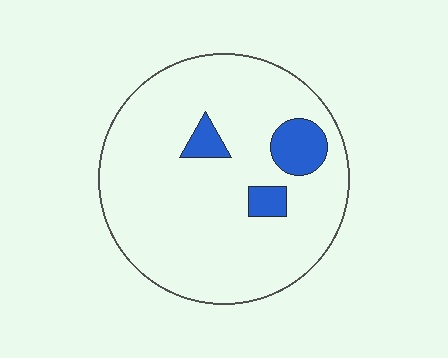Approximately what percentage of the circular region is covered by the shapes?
Approximately 10%.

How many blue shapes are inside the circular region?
3.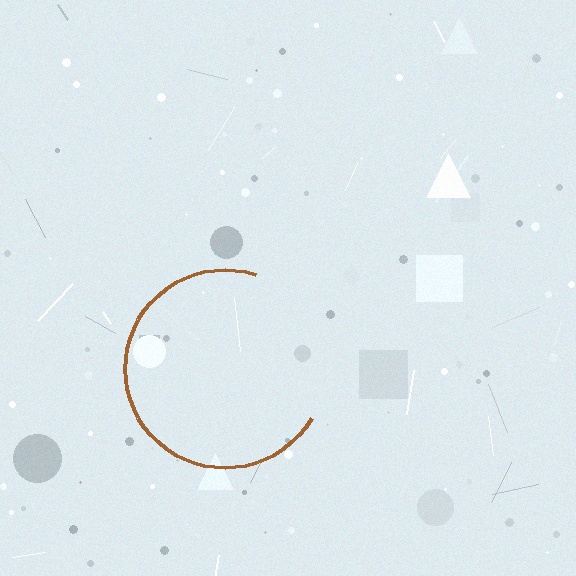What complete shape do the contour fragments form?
The contour fragments form a circle.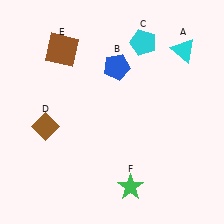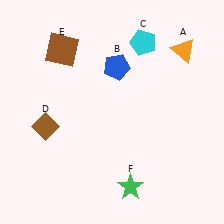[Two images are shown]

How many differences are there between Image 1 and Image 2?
There is 1 difference between the two images.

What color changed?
The triangle (A) changed from cyan in Image 1 to orange in Image 2.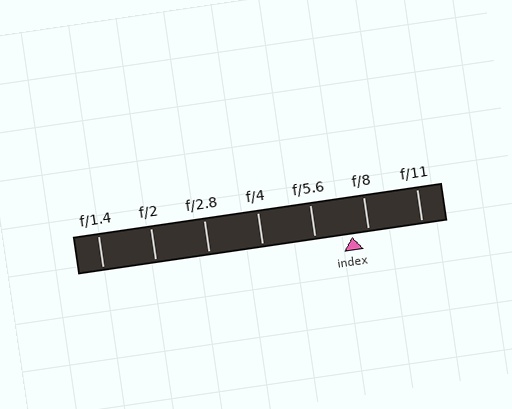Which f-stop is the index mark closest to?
The index mark is closest to f/8.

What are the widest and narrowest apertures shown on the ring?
The widest aperture shown is f/1.4 and the narrowest is f/11.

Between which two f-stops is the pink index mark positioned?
The index mark is between f/5.6 and f/8.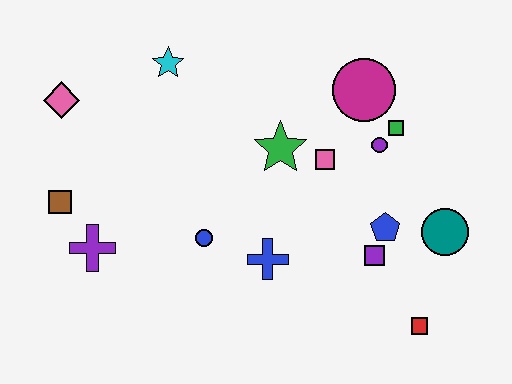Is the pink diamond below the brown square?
No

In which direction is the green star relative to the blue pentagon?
The green star is to the left of the blue pentagon.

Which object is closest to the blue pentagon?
The purple square is closest to the blue pentagon.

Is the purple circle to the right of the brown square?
Yes